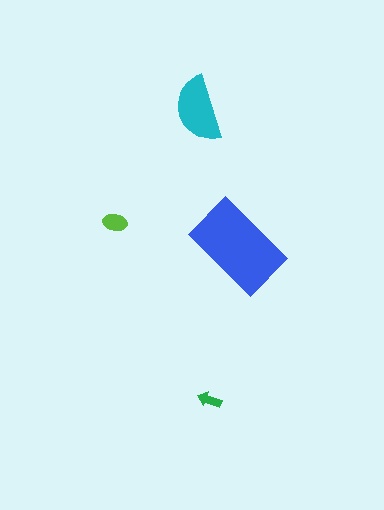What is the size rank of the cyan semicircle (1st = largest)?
2nd.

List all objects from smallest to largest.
The green arrow, the lime ellipse, the cyan semicircle, the blue rectangle.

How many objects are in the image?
There are 4 objects in the image.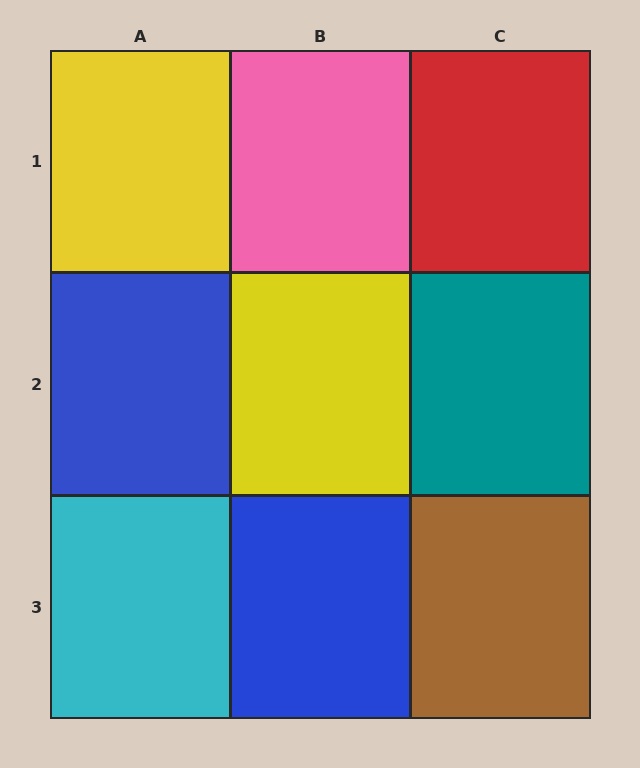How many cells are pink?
1 cell is pink.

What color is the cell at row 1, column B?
Pink.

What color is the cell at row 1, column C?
Red.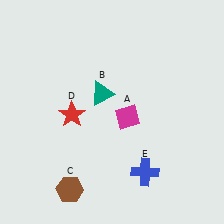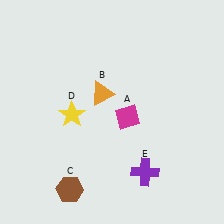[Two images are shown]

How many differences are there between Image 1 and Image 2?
There are 3 differences between the two images.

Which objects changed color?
B changed from teal to orange. D changed from red to yellow. E changed from blue to purple.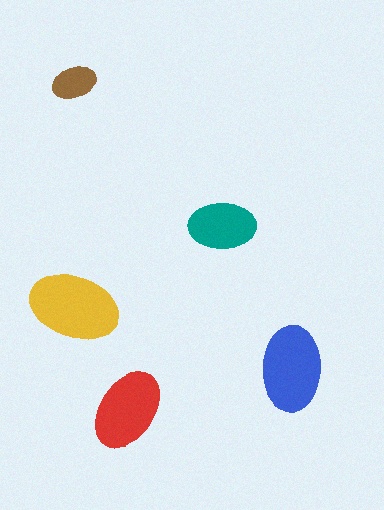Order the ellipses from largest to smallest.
the yellow one, the blue one, the red one, the teal one, the brown one.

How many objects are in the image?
There are 5 objects in the image.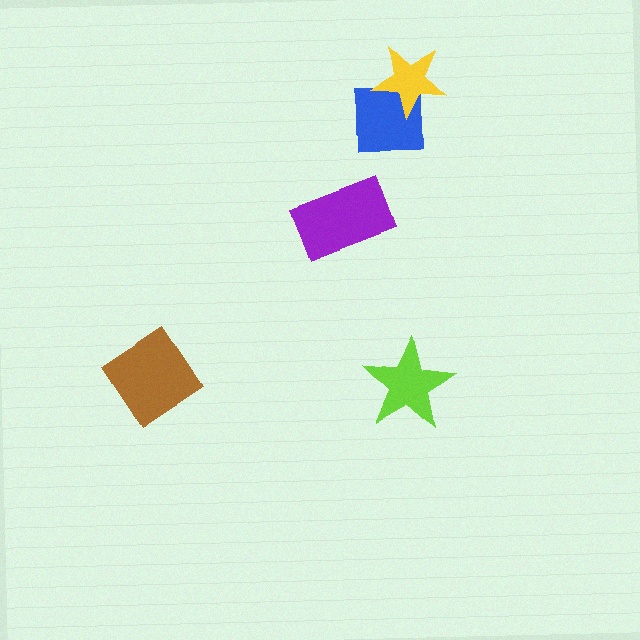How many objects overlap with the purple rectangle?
0 objects overlap with the purple rectangle.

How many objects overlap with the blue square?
1 object overlaps with the blue square.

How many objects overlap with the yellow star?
1 object overlaps with the yellow star.